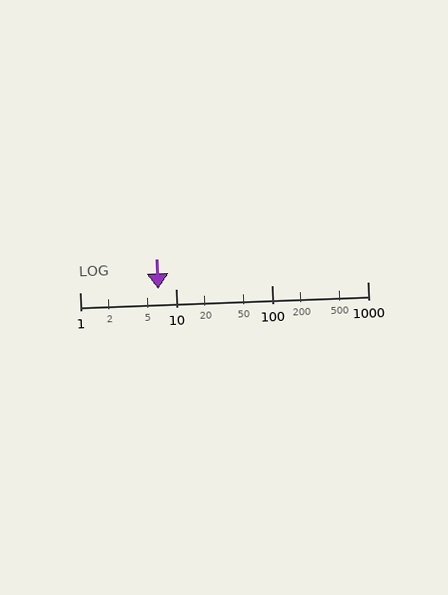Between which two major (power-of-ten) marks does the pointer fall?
The pointer is between 1 and 10.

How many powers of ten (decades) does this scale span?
The scale spans 3 decades, from 1 to 1000.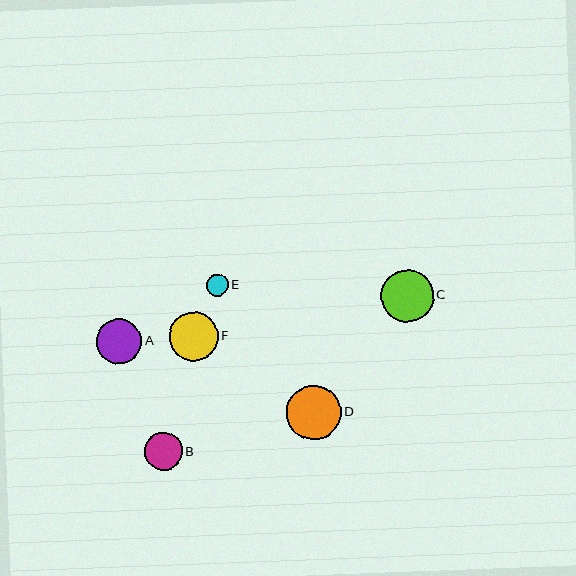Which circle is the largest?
Circle D is the largest with a size of approximately 54 pixels.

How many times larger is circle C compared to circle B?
Circle C is approximately 1.4 times the size of circle B.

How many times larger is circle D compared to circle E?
Circle D is approximately 2.5 times the size of circle E.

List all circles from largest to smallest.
From largest to smallest: D, C, F, A, B, E.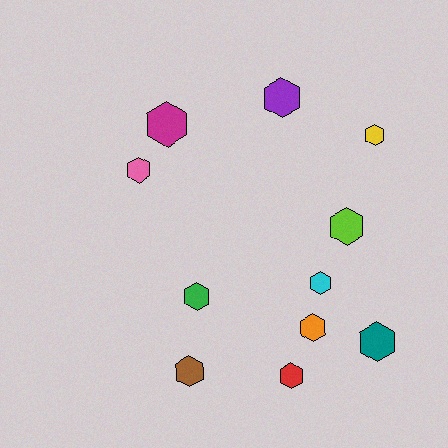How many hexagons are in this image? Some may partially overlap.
There are 11 hexagons.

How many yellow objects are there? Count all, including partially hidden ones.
There is 1 yellow object.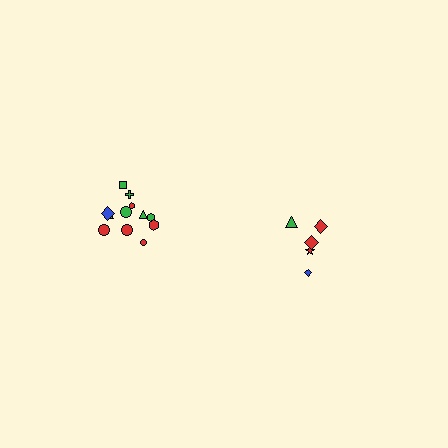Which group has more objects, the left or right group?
The left group.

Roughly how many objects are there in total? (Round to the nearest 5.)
Roughly 15 objects in total.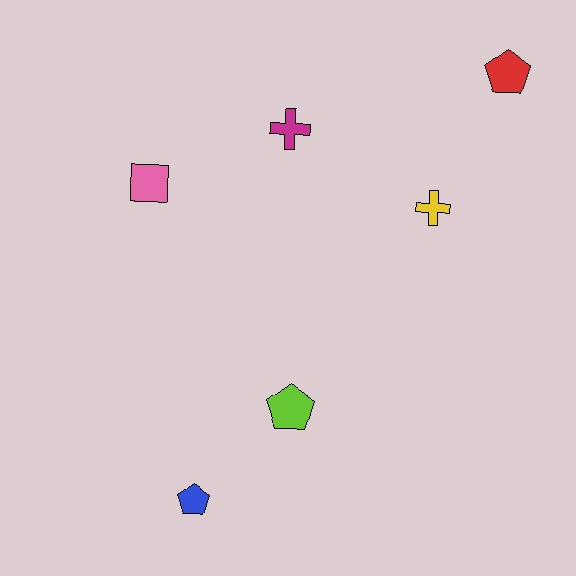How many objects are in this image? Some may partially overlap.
There are 6 objects.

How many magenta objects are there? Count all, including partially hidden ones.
There is 1 magenta object.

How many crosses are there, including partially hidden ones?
There are 2 crosses.